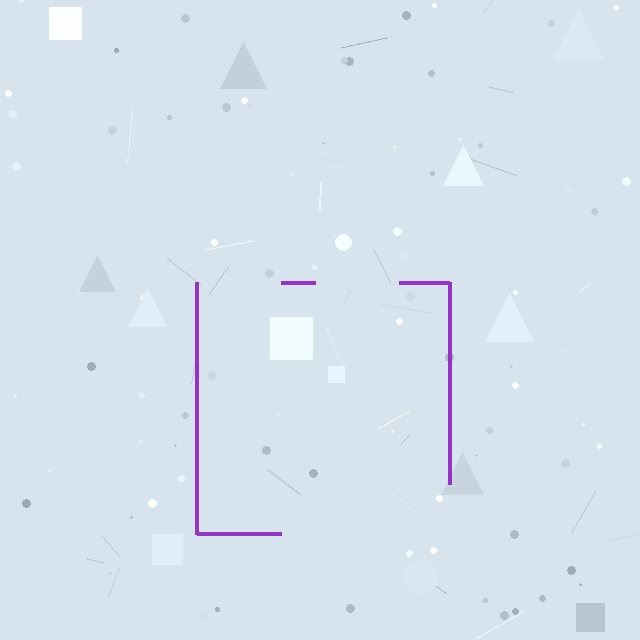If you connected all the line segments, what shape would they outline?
They would outline a square.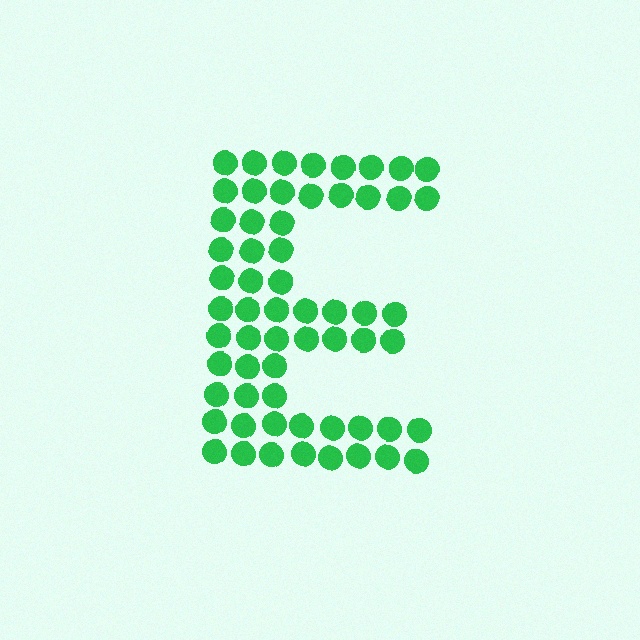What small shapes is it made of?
It is made of small circles.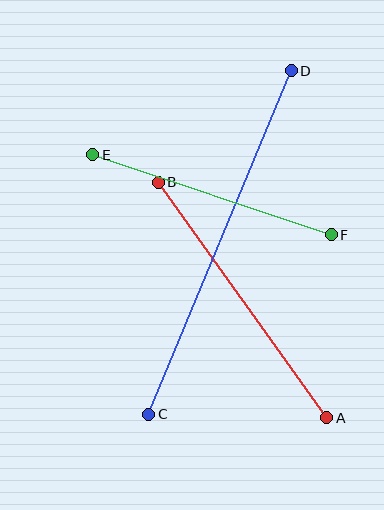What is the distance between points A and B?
The distance is approximately 290 pixels.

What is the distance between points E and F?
The distance is approximately 252 pixels.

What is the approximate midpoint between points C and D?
The midpoint is at approximately (220, 243) pixels.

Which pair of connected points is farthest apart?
Points C and D are farthest apart.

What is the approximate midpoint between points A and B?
The midpoint is at approximately (242, 300) pixels.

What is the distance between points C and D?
The distance is approximately 372 pixels.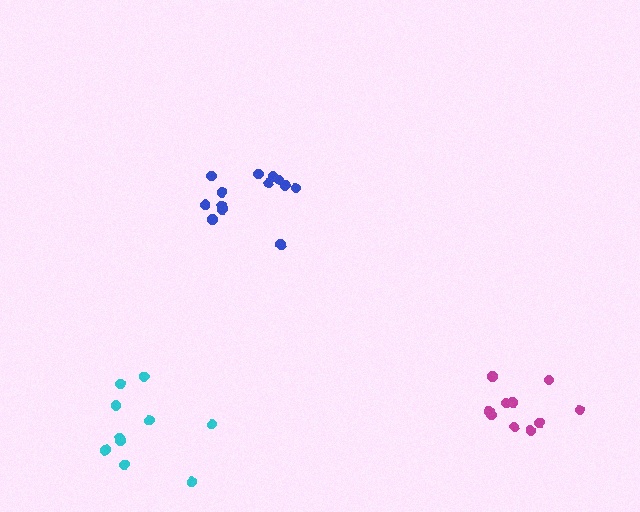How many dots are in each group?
Group 1: 10 dots, Group 2: 10 dots, Group 3: 13 dots (33 total).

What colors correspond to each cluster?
The clusters are colored: magenta, cyan, blue.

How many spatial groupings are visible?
There are 3 spatial groupings.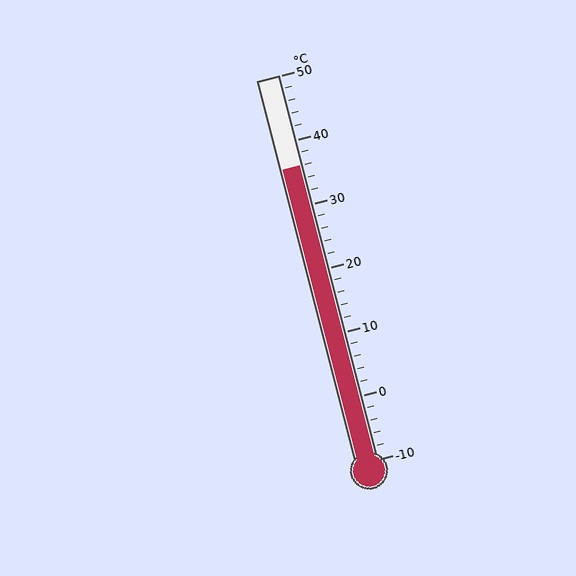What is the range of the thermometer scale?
The thermometer scale ranges from -10°C to 50°C.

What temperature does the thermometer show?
The thermometer shows approximately 36°C.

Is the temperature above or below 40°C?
The temperature is below 40°C.